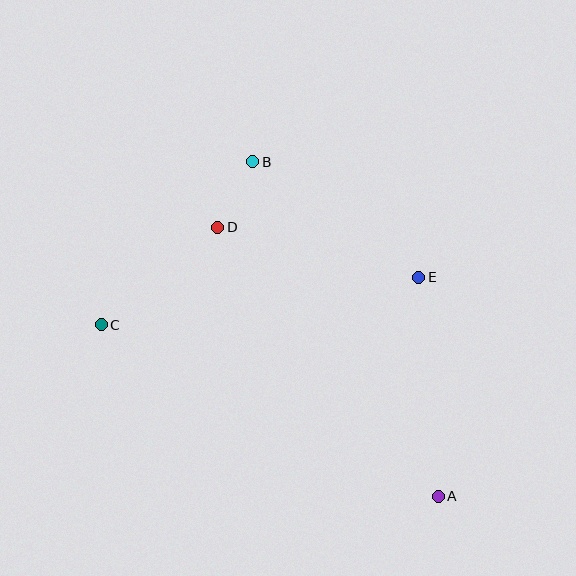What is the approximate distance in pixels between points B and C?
The distance between B and C is approximately 223 pixels.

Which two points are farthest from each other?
Points A and B are farthest from each other.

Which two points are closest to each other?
Points B and D are closest to each other.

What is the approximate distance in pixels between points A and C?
The distance between A and C is approximately 378 pixels.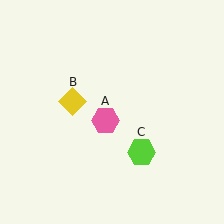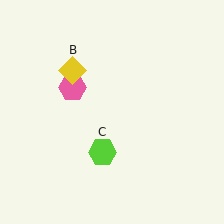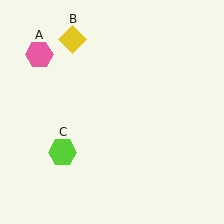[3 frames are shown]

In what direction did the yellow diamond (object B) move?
The yellow diamond (object B) moved up.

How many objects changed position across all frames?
3 objects changed position: pink hexagon (object A), yellow diamond (object B), lime hexagon (object C).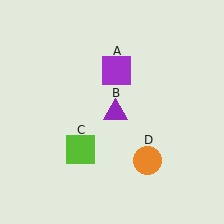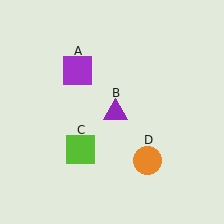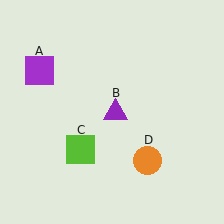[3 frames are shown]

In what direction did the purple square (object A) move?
The purple square (object A) moved left.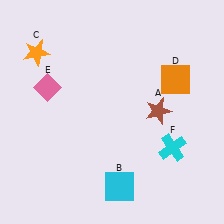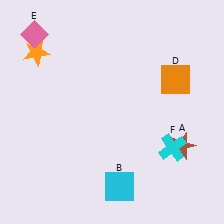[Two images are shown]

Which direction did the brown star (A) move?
The brown star (A) moved down.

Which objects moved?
The objects that moved are: the brown star (A), the pink diamond (E).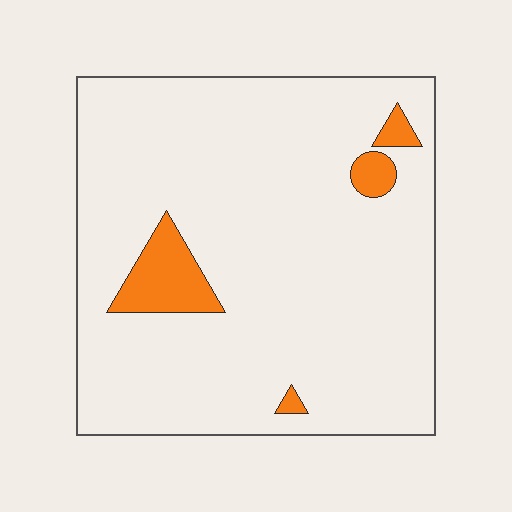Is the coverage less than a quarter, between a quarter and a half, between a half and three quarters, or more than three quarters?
Less than a quarter.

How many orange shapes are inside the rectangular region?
4.